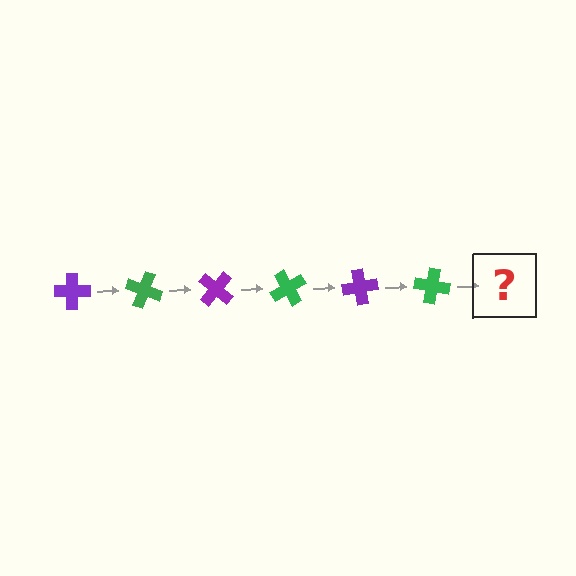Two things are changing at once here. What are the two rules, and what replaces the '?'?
The two rules are that it rotates 20 degrees each step and the color cycles through purple and green. The '?' should be a purple cross, rotated 120 degrees from the start.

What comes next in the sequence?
The next element should be a purple cross, rotated 120 degrees from the start.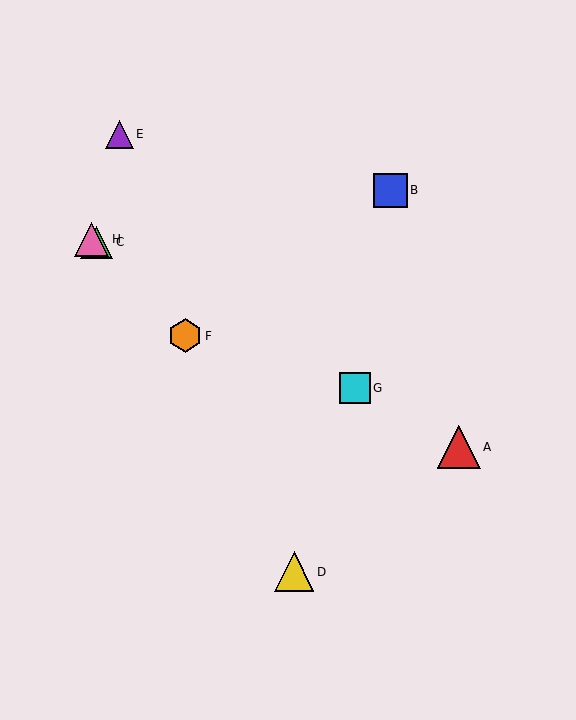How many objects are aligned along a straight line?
4 objects (A, C, G, H) are aligned along a straight line.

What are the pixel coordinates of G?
Object G is at (355, 388).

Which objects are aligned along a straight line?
Objects A, C, G, H are aligned along a straight line.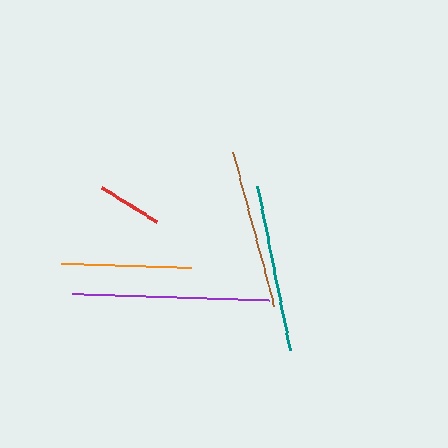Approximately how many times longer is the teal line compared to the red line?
The teal line is approximately 2.6 times the length of the red line.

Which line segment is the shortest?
The red line is the shortest at approximately 64 pixels.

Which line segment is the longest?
The purple line is the longest at approximately 197 pixels.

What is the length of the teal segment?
The teal segment is approximately 167 pixels long.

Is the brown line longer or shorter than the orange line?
The brown line is longer than the orange line.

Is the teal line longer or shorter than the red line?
The teal line is longer than the red line.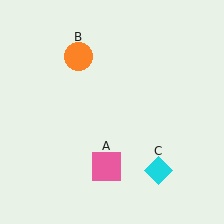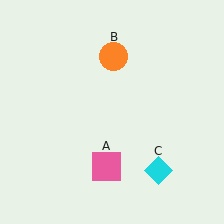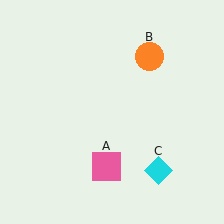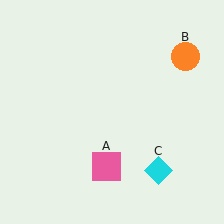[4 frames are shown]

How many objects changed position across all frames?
1 object changed position: orange circle (object B).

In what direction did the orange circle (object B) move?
The orange circle (object B) moved right.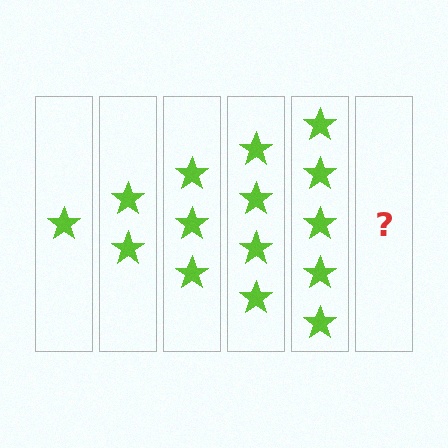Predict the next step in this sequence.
The next step is 6 stars.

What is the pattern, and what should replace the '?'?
The pattern is that each step adds one more star. The '?' should be 6 stars.